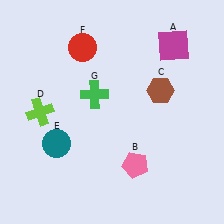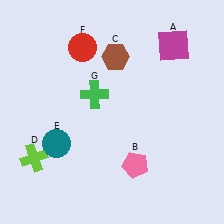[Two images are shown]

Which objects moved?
The objects that moved are: the brown hexagon (C), the lime cross (D).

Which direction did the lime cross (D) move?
The lime cross (D) moved down.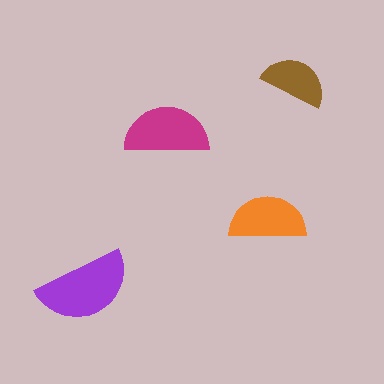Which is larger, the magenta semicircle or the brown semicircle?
The magenta one.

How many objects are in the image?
There are 4 objects in the image.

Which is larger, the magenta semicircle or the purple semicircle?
The purple one.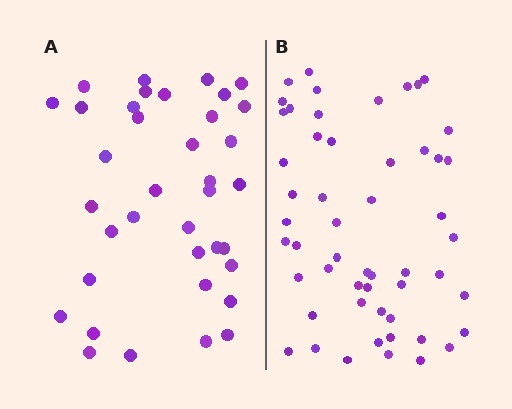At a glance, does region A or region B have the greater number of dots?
Region B (the right region) has more dots.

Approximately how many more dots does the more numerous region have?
Region B has approximately 15 more dots than region A.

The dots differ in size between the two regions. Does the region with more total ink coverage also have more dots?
No. Region A has more total ink coverage because its dots are larger, but region B actually contains more individual dots. Total area can be misleading — the number of items is what matters here.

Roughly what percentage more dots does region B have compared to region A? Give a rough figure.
About 45% more.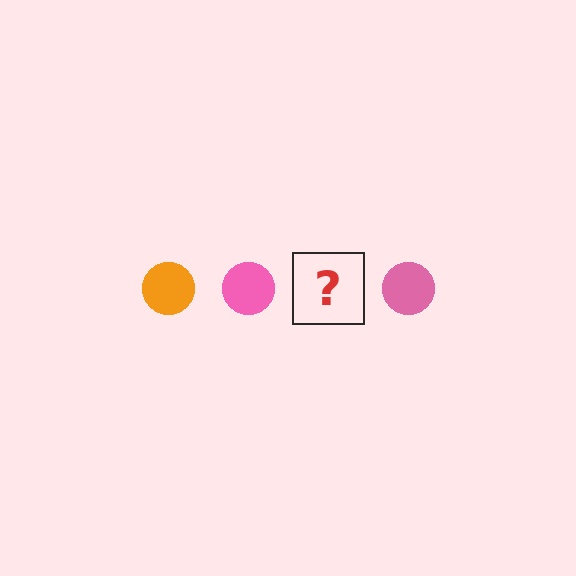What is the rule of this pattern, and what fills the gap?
The rule is that the pattern cycles through orange, pink circles. The gap should be filled with an orange circle.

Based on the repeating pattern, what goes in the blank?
The blank should be an orange circle.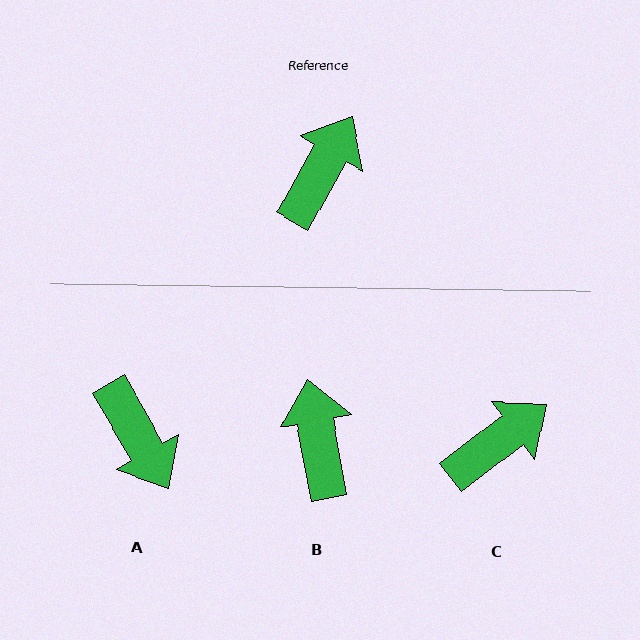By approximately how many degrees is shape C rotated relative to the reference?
Approximately 23 degrees clockwise.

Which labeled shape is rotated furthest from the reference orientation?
A, about 121 degrees away.